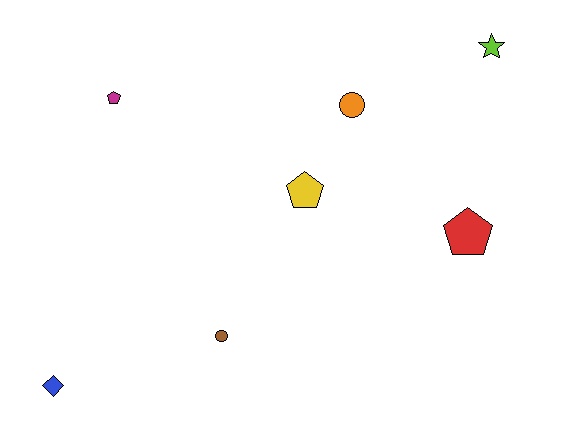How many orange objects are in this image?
There is 1 orange object.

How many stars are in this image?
There is 1 star.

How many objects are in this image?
There are 7 objects.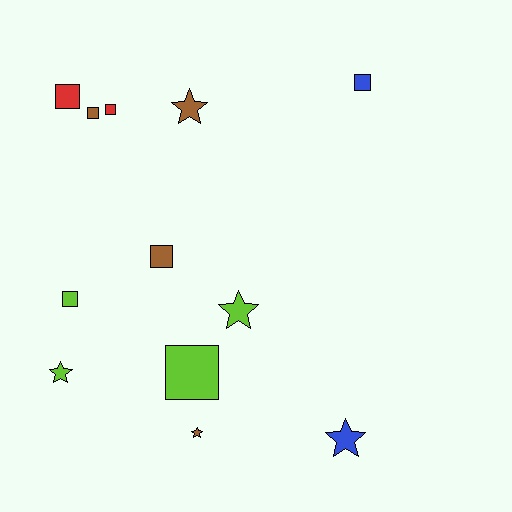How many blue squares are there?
There is 1 blue square.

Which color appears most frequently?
Brown, with 4 objects.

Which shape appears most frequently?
Square, with 7 objects.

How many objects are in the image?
There are 12 objects.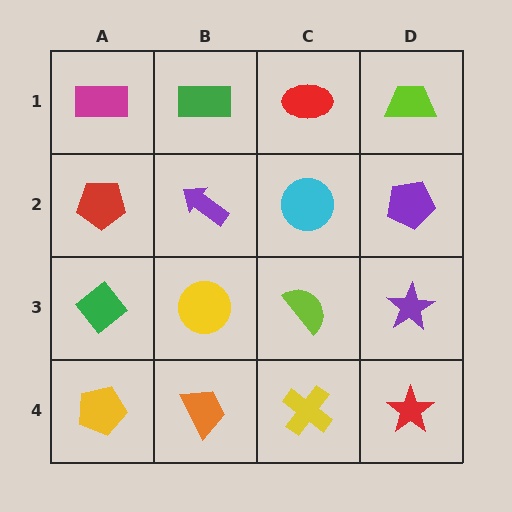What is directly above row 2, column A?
A magenta rectangle.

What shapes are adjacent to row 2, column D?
A lime trapezoid (row 1, column D), a purple star (row 3, column D), a cyan circle (row 2, column C).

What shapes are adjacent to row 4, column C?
A lime semicircle (row 3, column C), an orange trapezoid (row 4, column B), a red star (row 4, column D).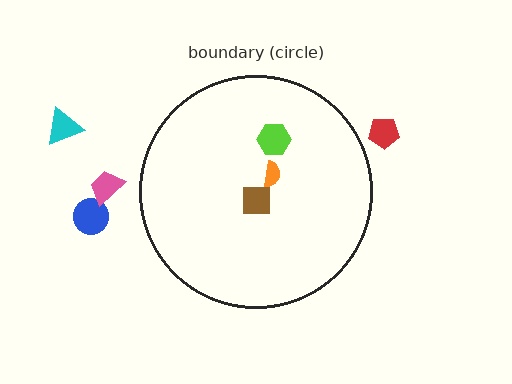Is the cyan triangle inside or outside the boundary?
Outside.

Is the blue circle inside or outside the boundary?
Outside.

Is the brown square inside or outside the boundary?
Inside.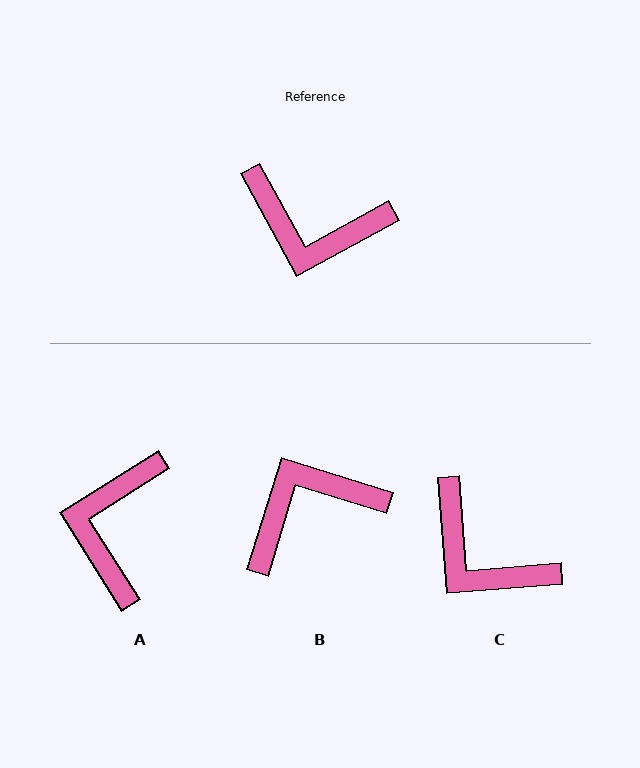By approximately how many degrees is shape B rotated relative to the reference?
Approximately 136 degrees clockwise.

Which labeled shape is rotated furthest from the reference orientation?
B, about 136 degrees away.